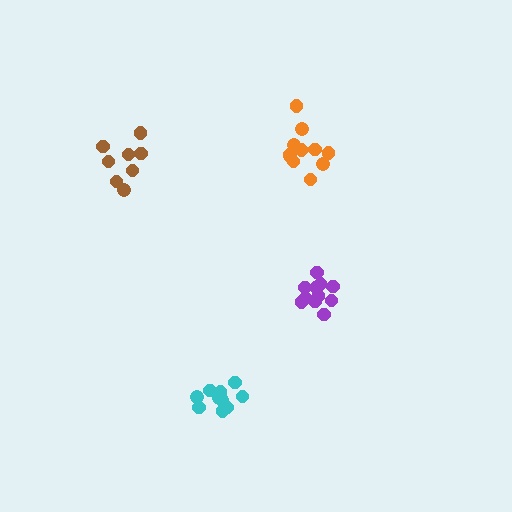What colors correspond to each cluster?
The clusters are colored: orange, cyan, brown, purple.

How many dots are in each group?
Group 1: 11 dots, Group 2: 11 dots, Group 3: 8 dots, Group 4: 11 dots (41 total).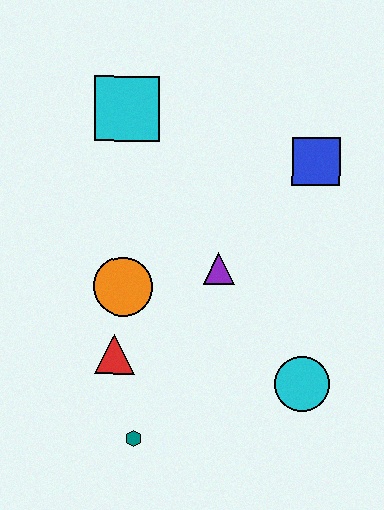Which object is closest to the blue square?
The purple triangle is closest to the blue square.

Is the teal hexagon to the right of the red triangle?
Yes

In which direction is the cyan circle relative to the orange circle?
The cyan circle is to the right of the orange circle.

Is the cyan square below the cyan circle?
No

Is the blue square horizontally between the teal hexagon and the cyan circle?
No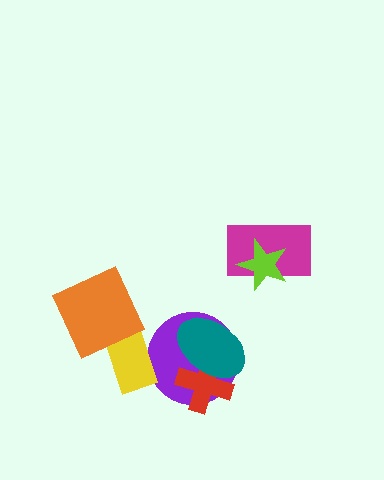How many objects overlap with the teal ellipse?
2 objects overlap with the teal ellipse.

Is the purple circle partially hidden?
Yes, it is partially covered by another shape.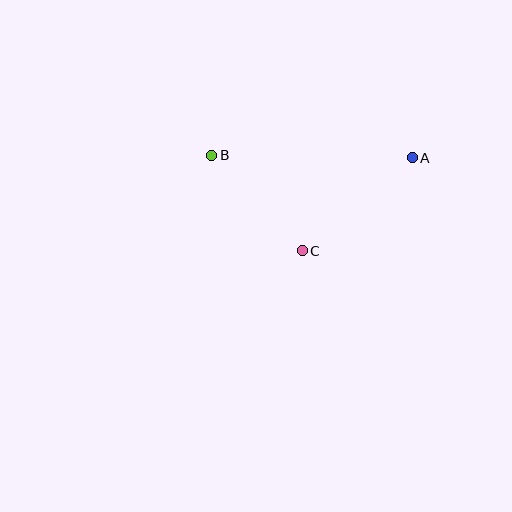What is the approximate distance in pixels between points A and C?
The distance between A and C is approximately 144 pixels.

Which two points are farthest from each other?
Points A and B are farthest from each other.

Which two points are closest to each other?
Points B and C are closest to each other.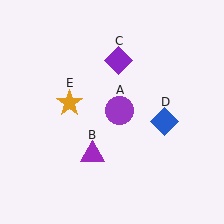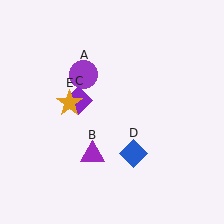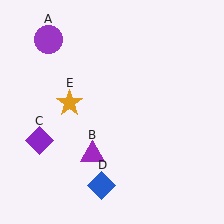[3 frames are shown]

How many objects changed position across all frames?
3 objects changed position: purple circle (object A), purple diamond (object C), blue diamond (object D).